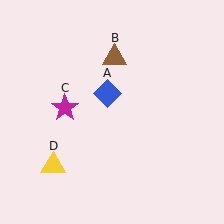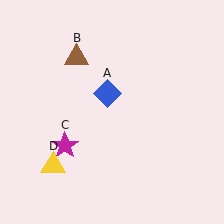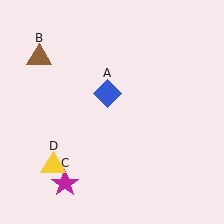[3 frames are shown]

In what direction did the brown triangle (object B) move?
The brown triangle (object B) moved left.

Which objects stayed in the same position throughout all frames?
Blue diamond (object A) and yellow triangle (object D) remained stationary.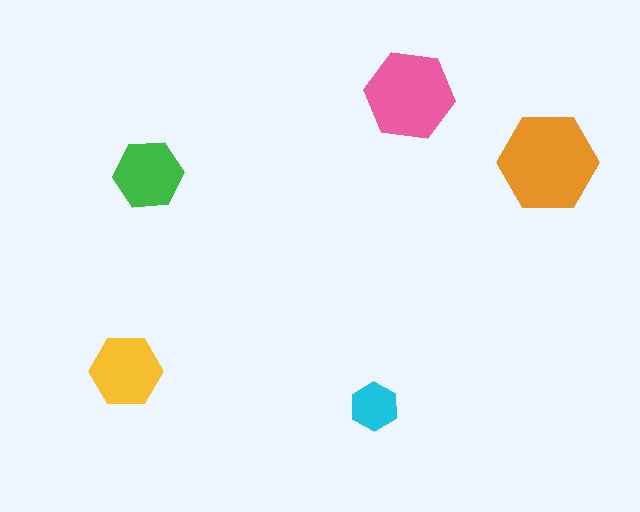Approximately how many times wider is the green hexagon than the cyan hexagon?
About 1.5 times wider.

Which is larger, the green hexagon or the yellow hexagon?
The yellow one.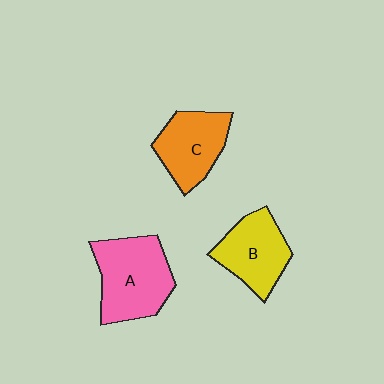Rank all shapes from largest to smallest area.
From largest to smallest: A (pink), B (yellow), C (orange).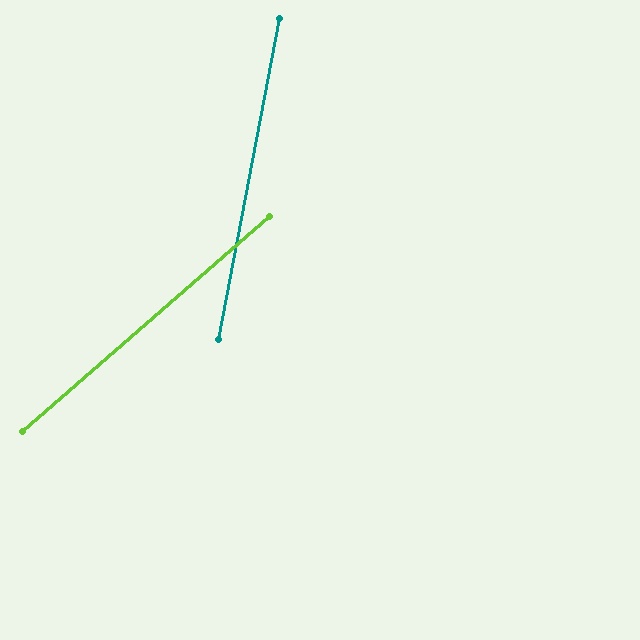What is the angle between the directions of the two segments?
Approximately 38 degrees.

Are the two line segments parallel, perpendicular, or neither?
Neither parallel nor perpendicular — they differ by about 38°.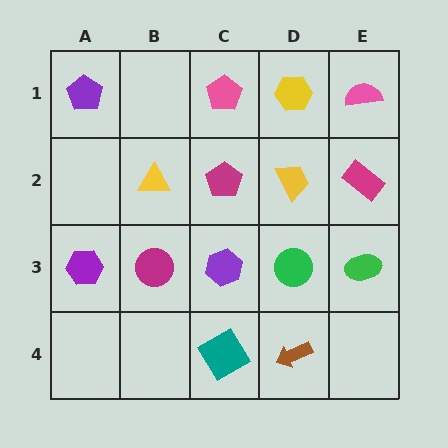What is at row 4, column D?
A brown arrow.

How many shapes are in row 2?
4 shapes.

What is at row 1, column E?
A pink semicircle.